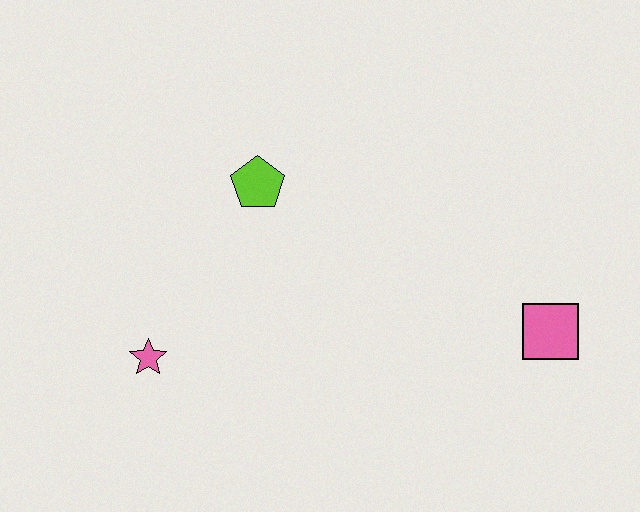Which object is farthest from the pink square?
The pink star is farthest from the pink square.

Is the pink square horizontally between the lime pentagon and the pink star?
No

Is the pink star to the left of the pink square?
Yes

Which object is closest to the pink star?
The lime pentagon is closest to the pink star.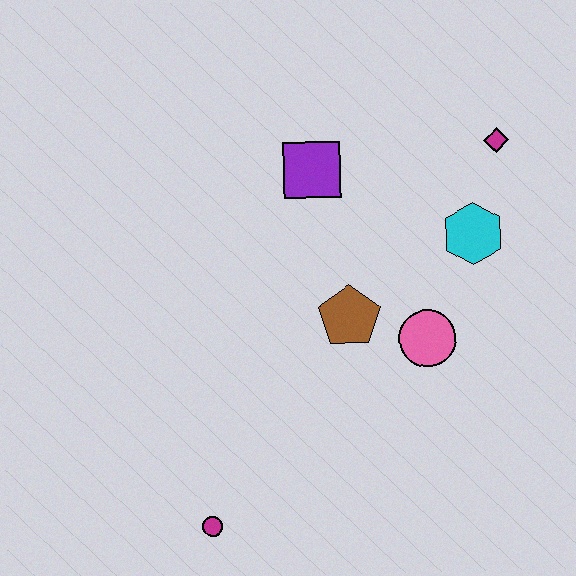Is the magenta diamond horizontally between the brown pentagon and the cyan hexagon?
No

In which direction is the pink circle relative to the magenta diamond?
The pink circle is below the magenta diamond.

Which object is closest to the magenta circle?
The brown pentagon is closest to the magenta circle.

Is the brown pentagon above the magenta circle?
Yes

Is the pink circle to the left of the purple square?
No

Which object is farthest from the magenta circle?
The magenta diamond is farthest from the magenta circle.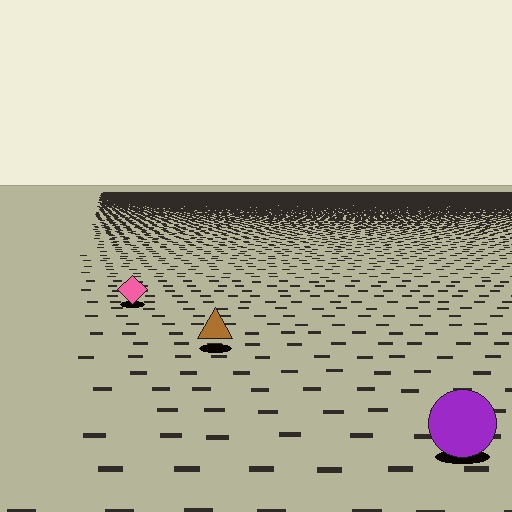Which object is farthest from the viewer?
The pink diamond is farthest from the viewer. It appears smaller and the ground texture around it is denser.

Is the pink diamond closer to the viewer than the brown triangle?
No. The brown triangle is closer — you can tell from the texture gradient: the ground texture is coarser near it.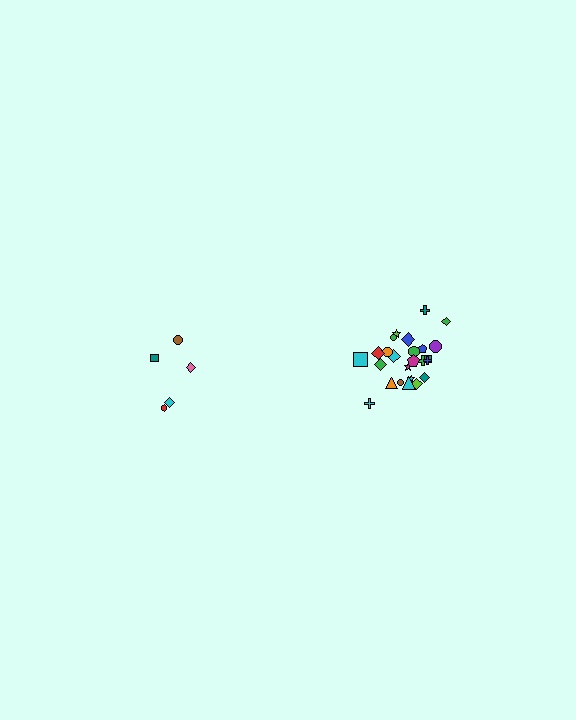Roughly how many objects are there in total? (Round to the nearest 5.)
Roughly 30 objects in total.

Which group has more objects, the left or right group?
The right group.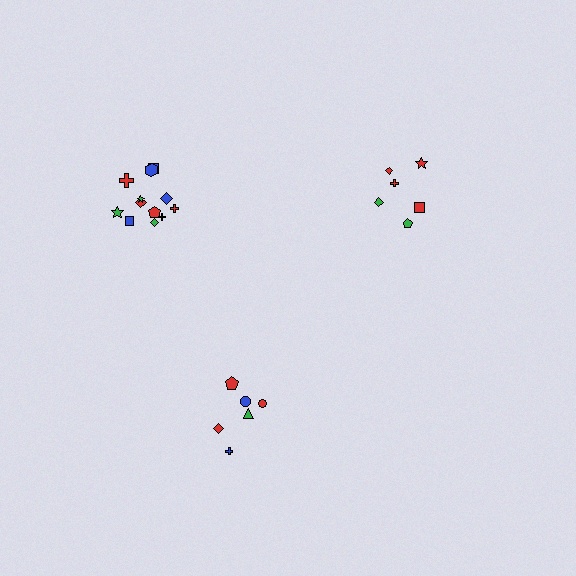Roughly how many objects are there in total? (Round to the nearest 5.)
Roughly 25 objects in total.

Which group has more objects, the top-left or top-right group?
The top-left group.